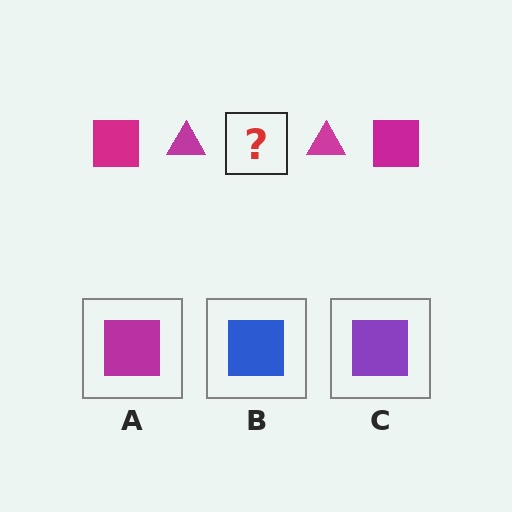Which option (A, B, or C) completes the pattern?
A.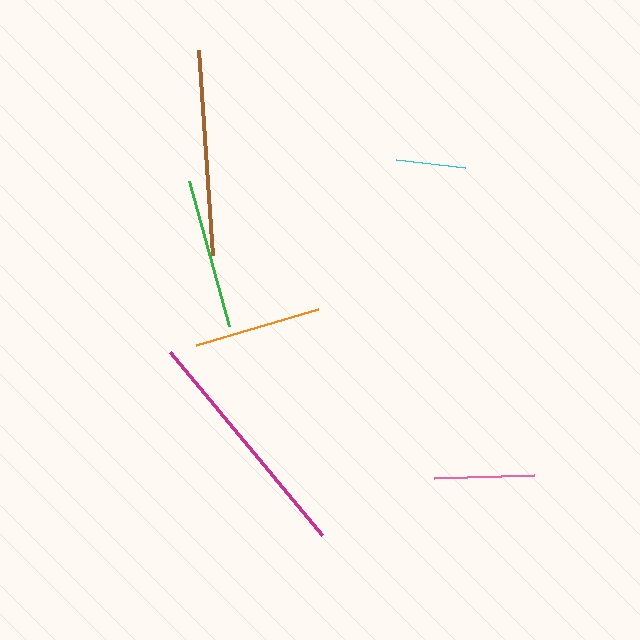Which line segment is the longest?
The magenta line is the longest at approximately 238 pixels.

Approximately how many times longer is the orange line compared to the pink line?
The orange line is approximately 1.3 times the length of the pink line.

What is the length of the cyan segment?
The cyan segment is approximately 69 pixels long.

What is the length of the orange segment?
The orange segment is approximately 127 pixels long.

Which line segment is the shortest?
The cyan line is the shortest at approximately 69 pixels.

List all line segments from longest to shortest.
From longest to shortest: magenta, brown, green, orange, pink, cyan.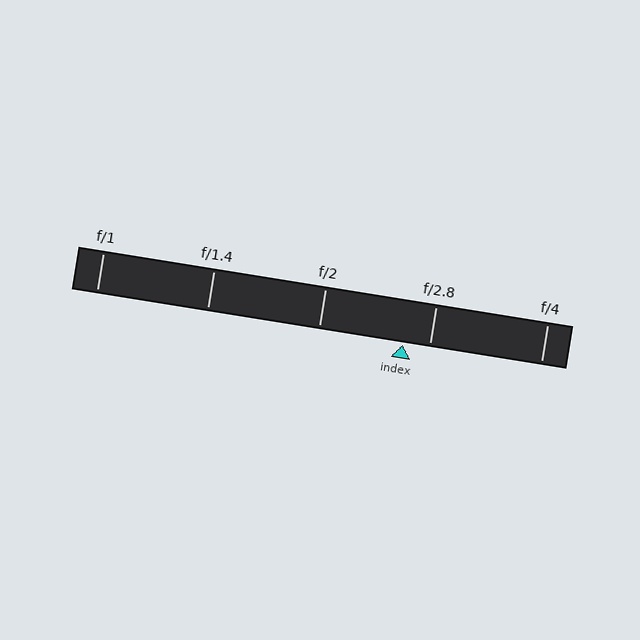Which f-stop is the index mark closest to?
The index mark is closest to f/2.8.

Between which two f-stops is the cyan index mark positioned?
The index mark is between f/2 and f/2.8.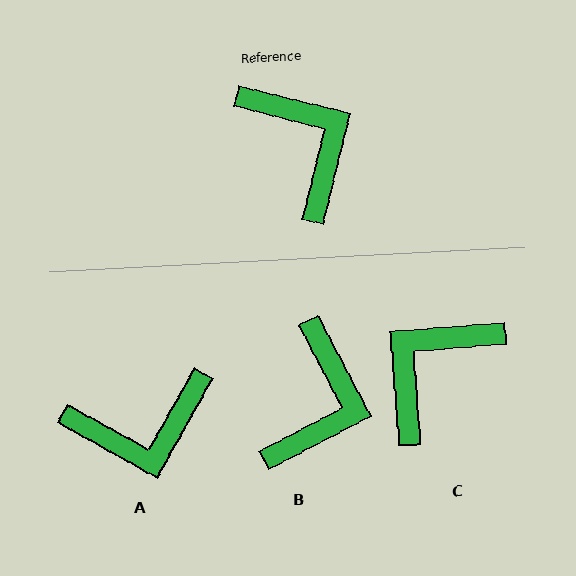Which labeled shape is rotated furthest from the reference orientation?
C, about 109 degrees away.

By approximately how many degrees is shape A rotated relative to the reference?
Approximately 105 degrees clockwise.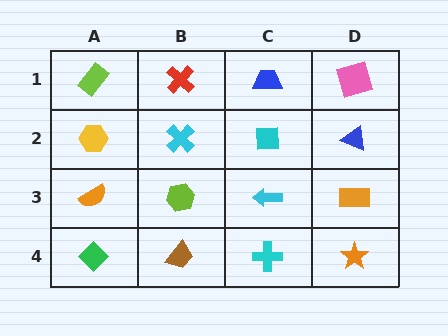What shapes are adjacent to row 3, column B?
A cyan cross (row 2, column B), a brown trapezoid (row 4, column B), an orange semicircle (row 3, column A), a cyan arrow (row 3, column C).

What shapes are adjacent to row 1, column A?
A yellow hexagon (row 2, column A), a red cross (row 1, column B).